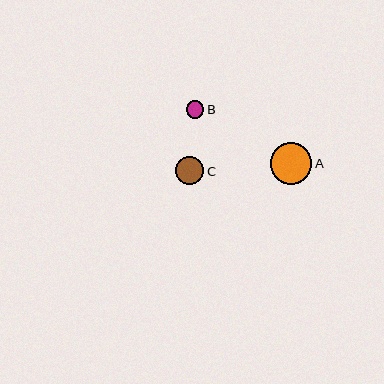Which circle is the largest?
Circle A is the largest with a size of approximately 42 pixels.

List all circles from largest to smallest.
From largest to smallest: A, C, B.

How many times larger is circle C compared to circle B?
Circle C is approximately 1.6 times the size of circle B.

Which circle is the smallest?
Circle B is the smallest with a size of approximately 17 pixels.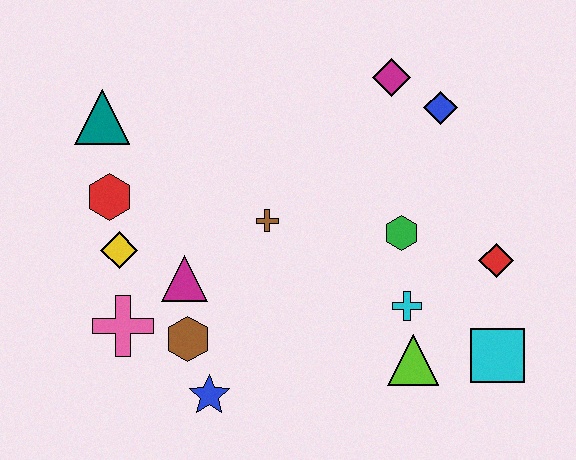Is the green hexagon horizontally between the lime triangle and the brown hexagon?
Yes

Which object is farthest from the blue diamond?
The pink cross is farthest from the blue diamond.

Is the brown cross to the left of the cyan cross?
Yes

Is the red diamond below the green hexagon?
Yes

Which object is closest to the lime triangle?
The cyan cross is closest to the lime triangle.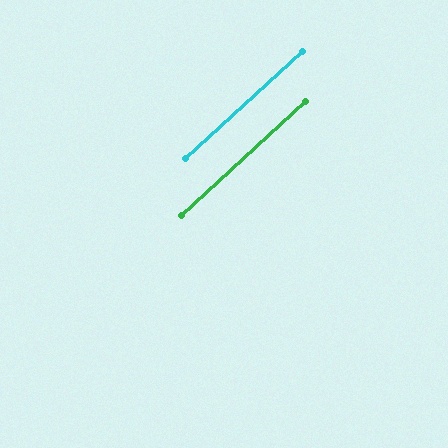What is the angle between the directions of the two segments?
Approximately 0 degrees.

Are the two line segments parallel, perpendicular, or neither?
Parallel — their directions differ by only 0.2°.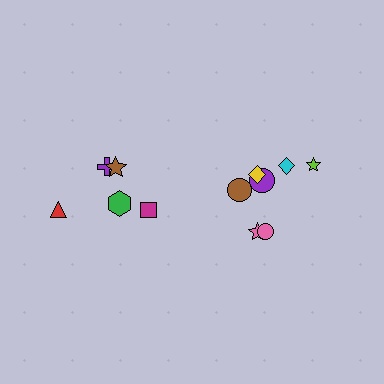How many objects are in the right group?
There are 7 objects.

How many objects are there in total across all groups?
There are 12 objects.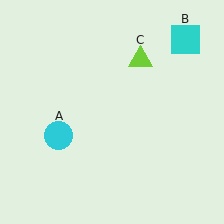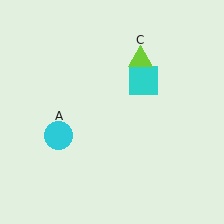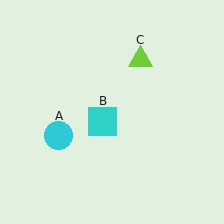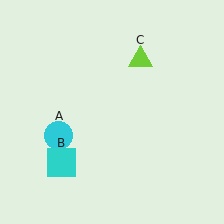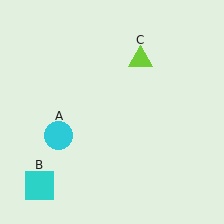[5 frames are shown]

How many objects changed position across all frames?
1 object changed position: cyan square (object B).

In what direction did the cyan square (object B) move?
The cyan square (object B) moved down and to the left.